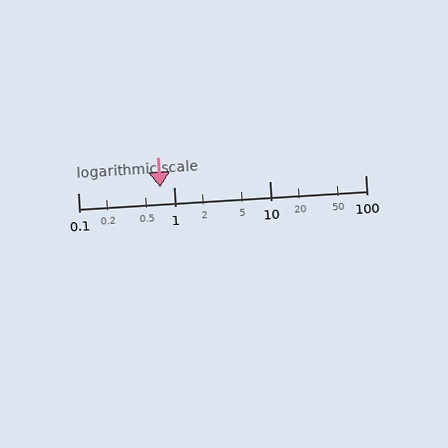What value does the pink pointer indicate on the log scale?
The pointer indicates approximately 0.73.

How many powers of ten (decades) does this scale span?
The scale spans 3 decades, from 0.1 to 100.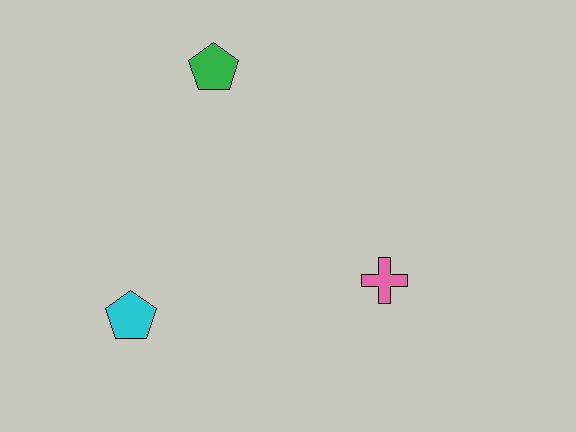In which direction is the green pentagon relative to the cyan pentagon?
The green pentagon is above the cyan pentagon.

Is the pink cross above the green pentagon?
No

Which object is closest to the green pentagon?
The cyan pentagon is closest to the green pentagon.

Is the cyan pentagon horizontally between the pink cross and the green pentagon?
No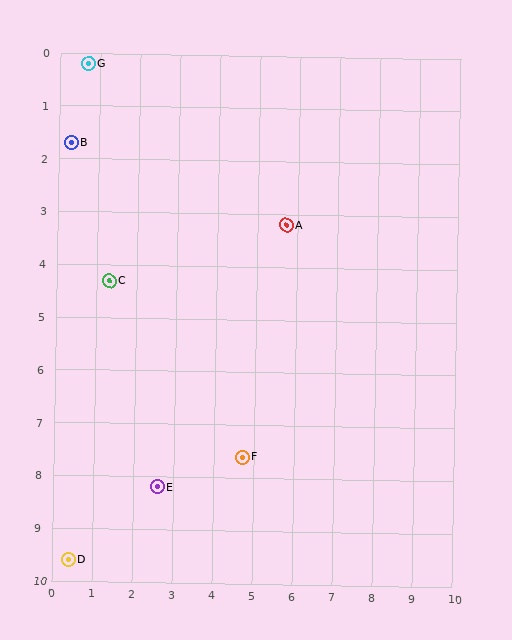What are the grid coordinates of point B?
Point B is at approximately (0.3, 1.7).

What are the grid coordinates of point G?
Point G is at approximately (0.7, 0.2).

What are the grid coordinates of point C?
Point C is at approximately (1.3, 4.3).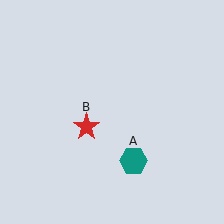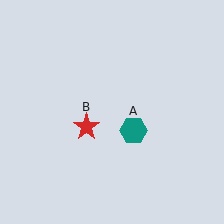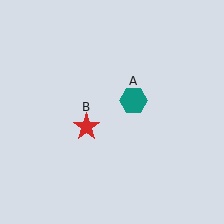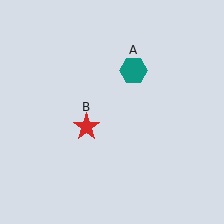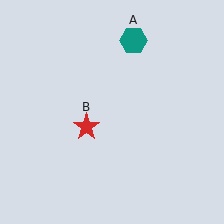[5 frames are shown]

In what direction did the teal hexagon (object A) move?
The teal hexagon (object A) moved up.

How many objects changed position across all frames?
1 object changed position: teal hexagon (object A).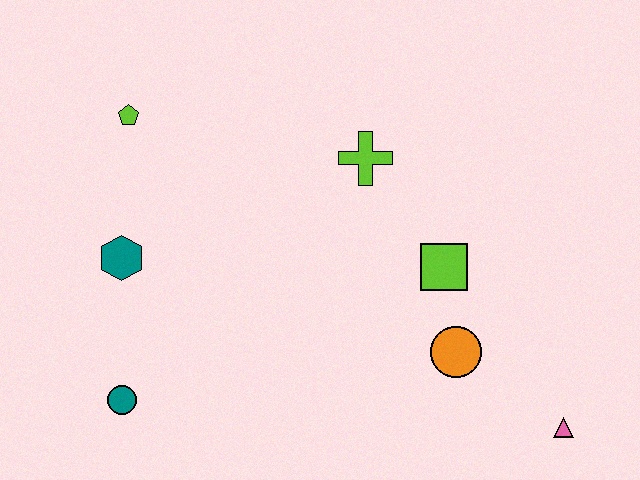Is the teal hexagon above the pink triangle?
Yes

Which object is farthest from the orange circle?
The lime pentagon is farthest from the orange circle.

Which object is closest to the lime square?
The orange circle is closest to the lime square.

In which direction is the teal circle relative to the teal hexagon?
The teal circle is below the teal hexagon.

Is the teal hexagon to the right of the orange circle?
No